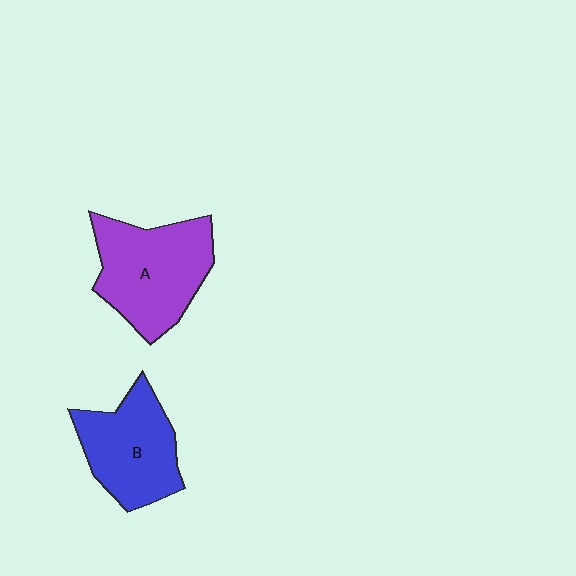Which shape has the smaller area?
Shape B (blue).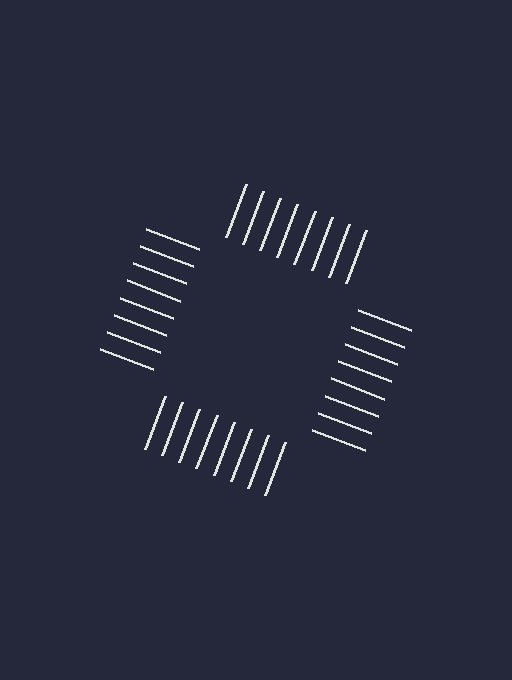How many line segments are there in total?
32 — 8 along each of the 4 edges.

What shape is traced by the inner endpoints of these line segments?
An illusory square — the line segments terminate on its edges but no continuous stroke is drawn.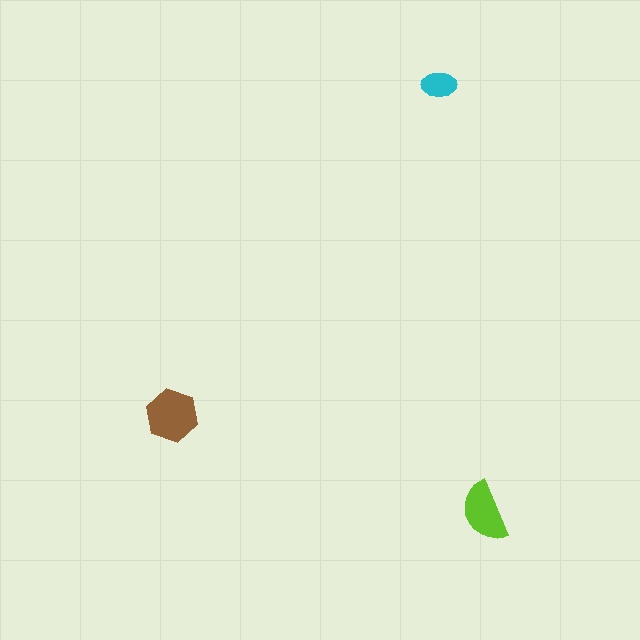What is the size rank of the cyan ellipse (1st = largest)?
3rd.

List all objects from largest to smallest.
The brown hexagon, the lime semicircle, the cyan ellipse.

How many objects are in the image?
There are 3 objects in the image.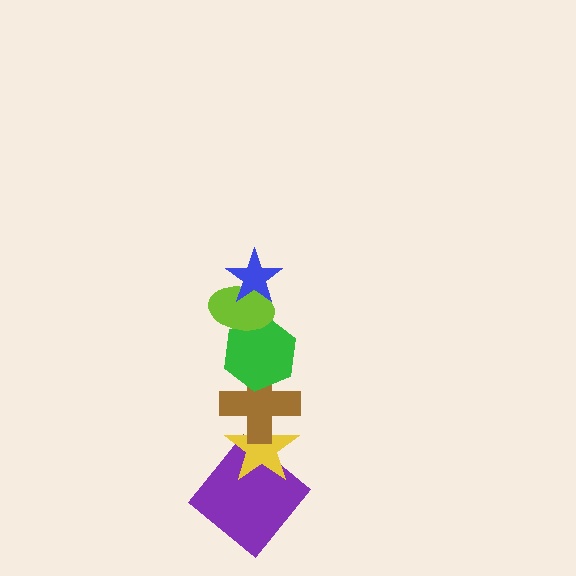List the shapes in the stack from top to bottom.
From top to bottom: the blue star, the lime ellipse, the green hexagon, the brown cross, the yellow star, the purple diamond.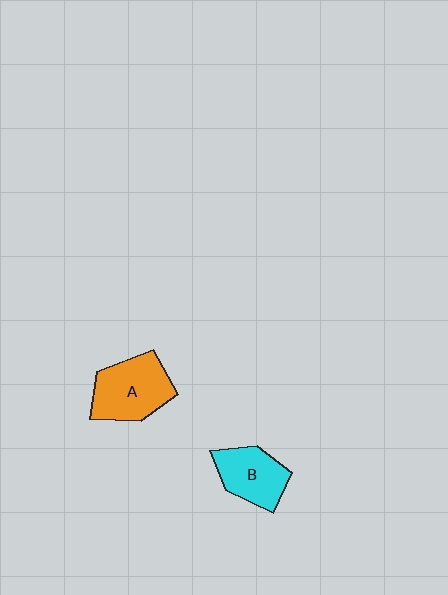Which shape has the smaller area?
Shape B (cyan).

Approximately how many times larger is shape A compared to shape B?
Approximately 1.3 times.